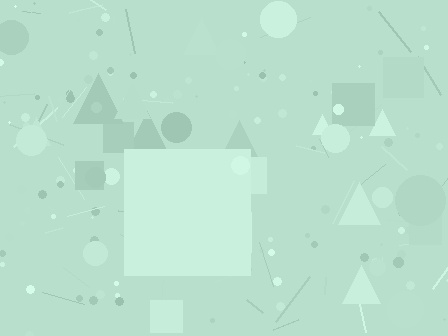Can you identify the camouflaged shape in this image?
The camouflaged shape is a square.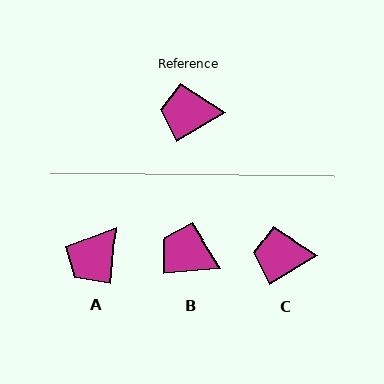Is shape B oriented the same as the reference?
No, it is off by about 25 degrees.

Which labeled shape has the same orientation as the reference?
C.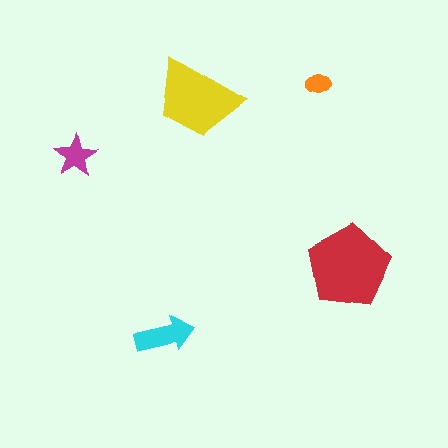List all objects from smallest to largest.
The orange ellipse, the magenta star, the cyan arrow, the yellow trapezoid, the red pentagon.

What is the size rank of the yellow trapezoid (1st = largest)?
2nd.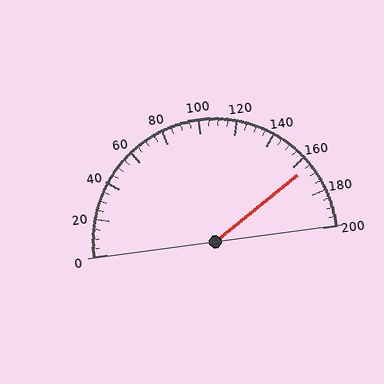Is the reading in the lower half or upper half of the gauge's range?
The reading is in the upper half of the range (0 to 200).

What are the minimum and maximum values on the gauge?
The gauge ranges from 0 to 200.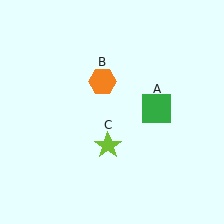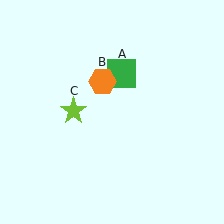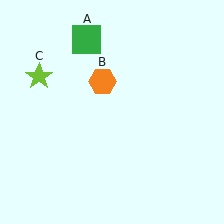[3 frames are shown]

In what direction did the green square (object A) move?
The green square (object A) moved up and to the left.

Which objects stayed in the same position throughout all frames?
Orange hexagon (object B) remained stationary.